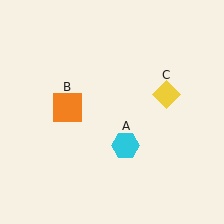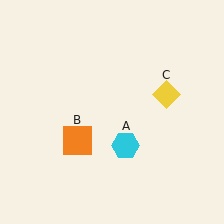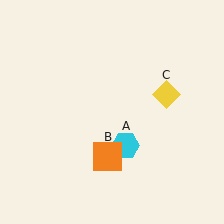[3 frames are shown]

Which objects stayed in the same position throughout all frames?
Cyan hexagon (object A) and yellow diamond (object C) remained stationary.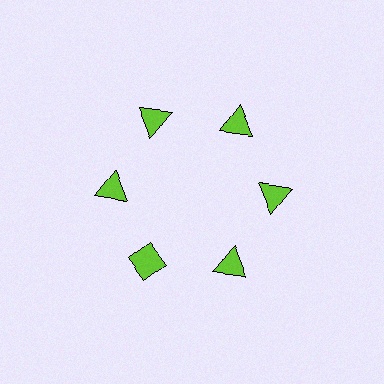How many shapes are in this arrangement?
There are 6 shapes arranged in a ring pattern.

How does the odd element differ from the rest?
It has a different shape: diamond instead of triangle.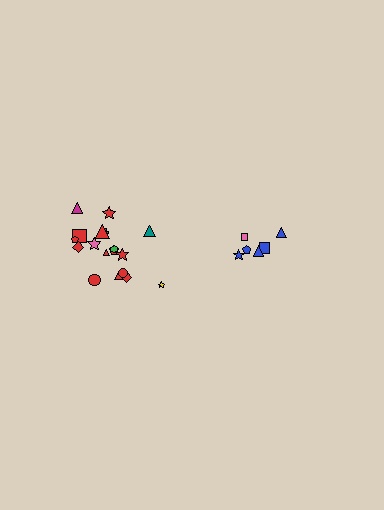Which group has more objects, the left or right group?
The left group.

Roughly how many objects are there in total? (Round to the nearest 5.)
Roughly 25 objects in total.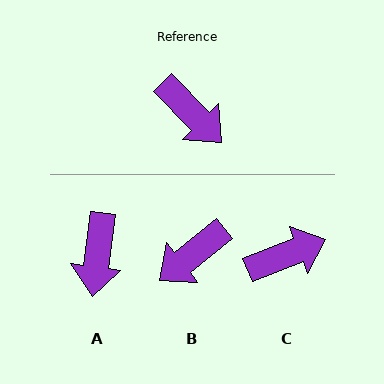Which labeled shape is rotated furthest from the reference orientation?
B, about 95 degrees away.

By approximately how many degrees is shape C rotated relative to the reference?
Approximately 67 degrees counter-clockwise.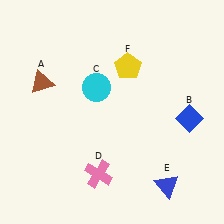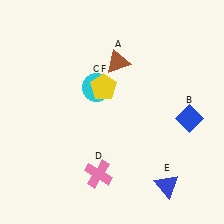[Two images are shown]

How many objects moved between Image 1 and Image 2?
2 objects moved between the two images.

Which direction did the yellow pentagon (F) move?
The yellow pentagon (F) moved left.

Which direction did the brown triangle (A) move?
The brown triangle (A) moved right.